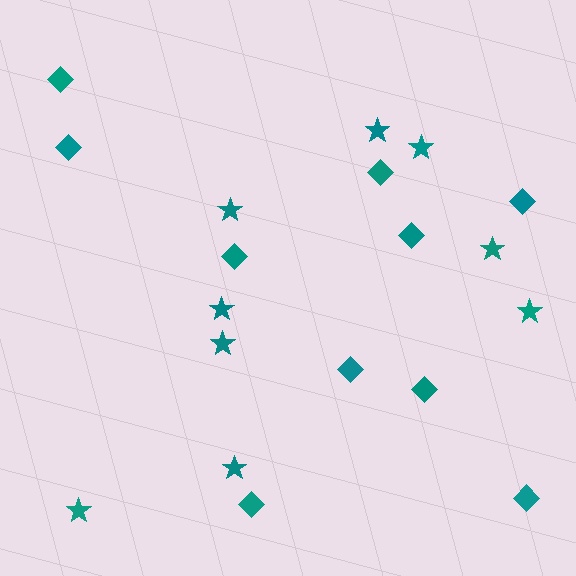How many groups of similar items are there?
There are 2 groups: one group of stars (9) and one group of diamonds (10).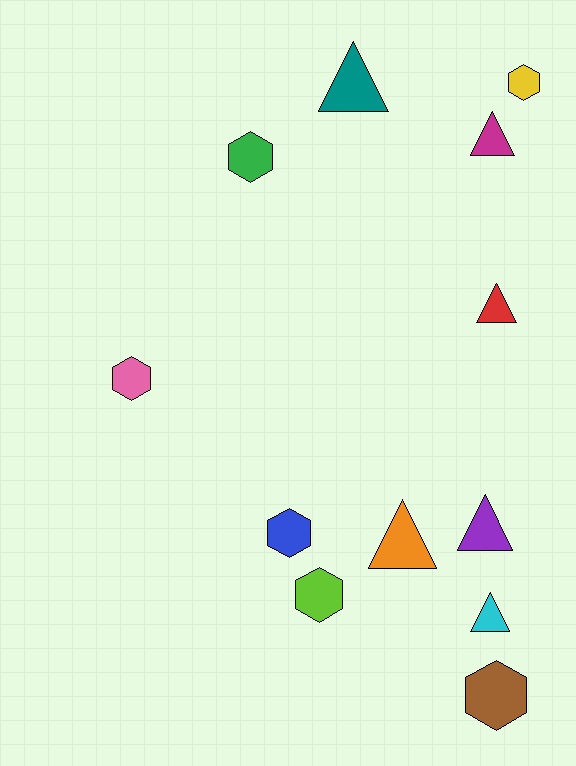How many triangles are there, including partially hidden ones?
There are 6 triangles.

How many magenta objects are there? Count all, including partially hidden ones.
There is 1 magenta object.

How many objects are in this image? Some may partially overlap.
There are 12 objects.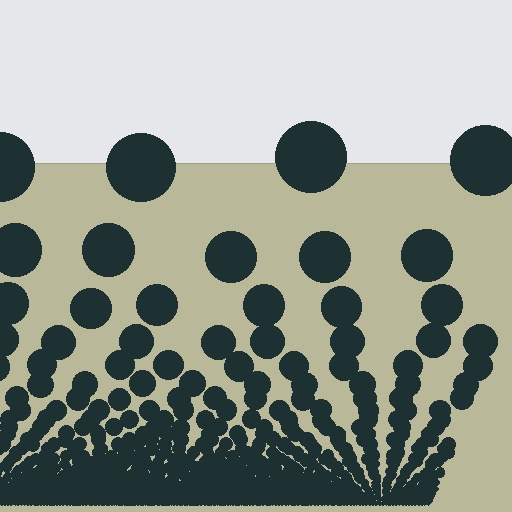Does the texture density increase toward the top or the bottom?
Density increases toward the bottom.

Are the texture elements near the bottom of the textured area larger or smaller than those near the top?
Smaller. The gradient is inverted — elements near the bottom are smaller and denser.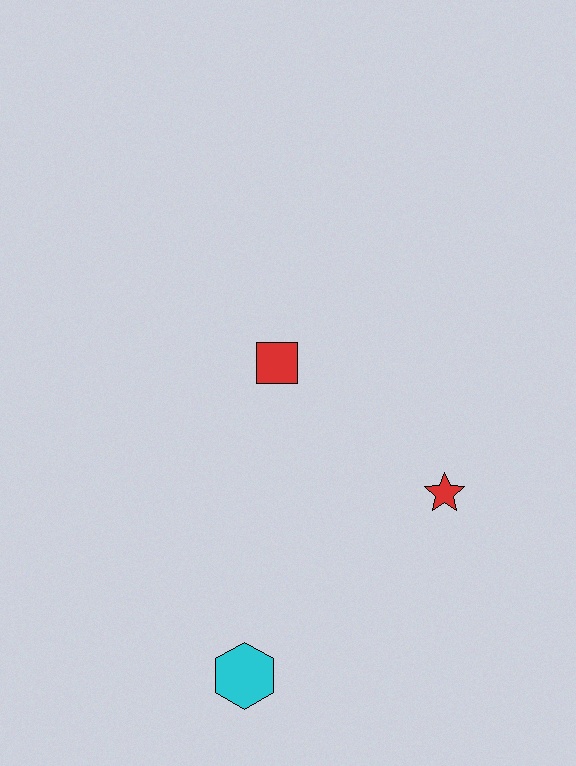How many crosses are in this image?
There are no crosses.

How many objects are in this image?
There are 3 objects.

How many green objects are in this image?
There are no green objects.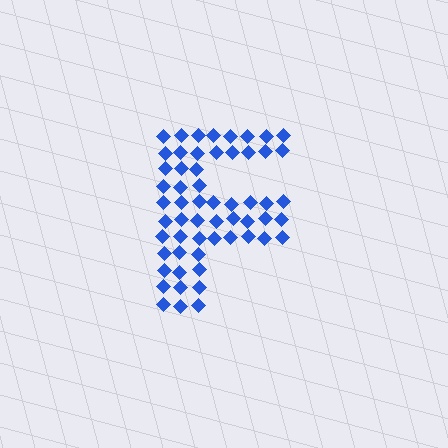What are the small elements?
The small elements are diamonds.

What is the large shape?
The large shape is the letter F.